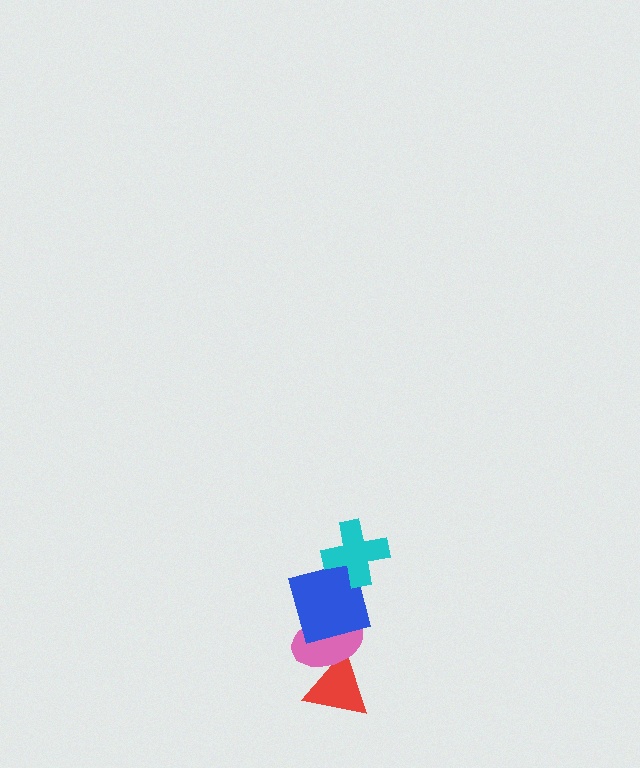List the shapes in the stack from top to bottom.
From top to bottom: the cyan cross, the blue square, the pink ellipse, the red triangle.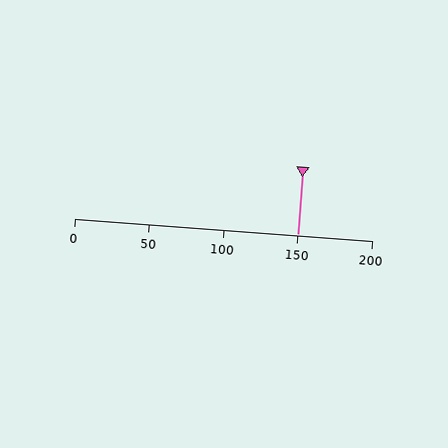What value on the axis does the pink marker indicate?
The marker indicates approximately 150.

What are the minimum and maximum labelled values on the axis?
The axis runs from 0 to 200.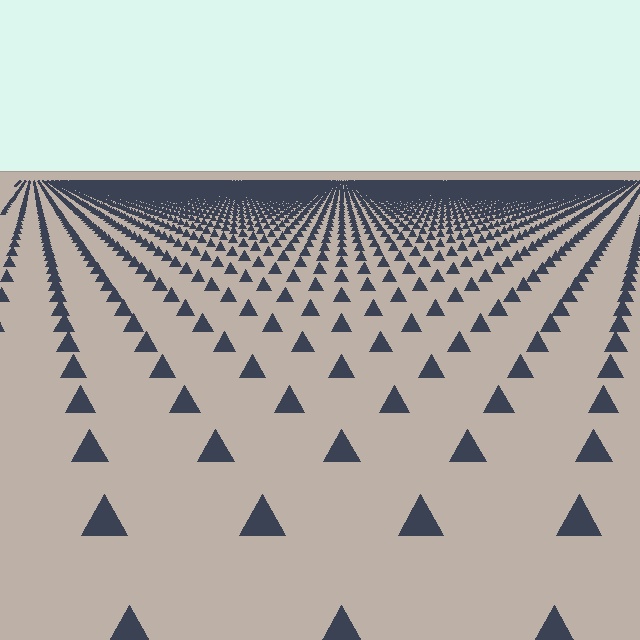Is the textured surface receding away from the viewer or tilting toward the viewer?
The surface is receding away from the viewer. Texture elements get smaller and denser toward the top.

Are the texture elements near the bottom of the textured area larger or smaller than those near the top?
Larger. Near the bottom, elements are closer to the viewer and appear at a bigger on-screen size.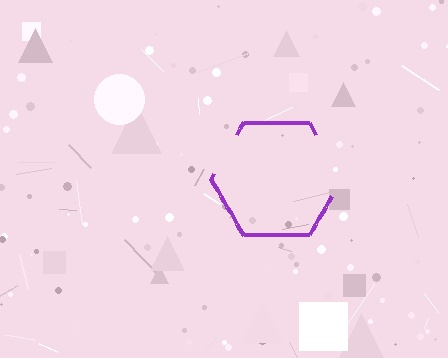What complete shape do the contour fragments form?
The contour fragments form a hexagon.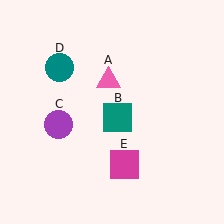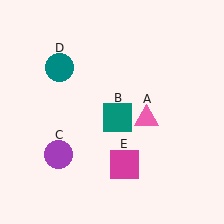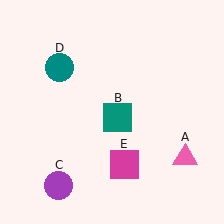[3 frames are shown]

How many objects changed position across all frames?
2 objects changed position: pink triangle (object A), purple circle (object C).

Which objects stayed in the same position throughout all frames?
Teal square (object B) and teal circle (object D) and magenta square (object E) remained stationary.